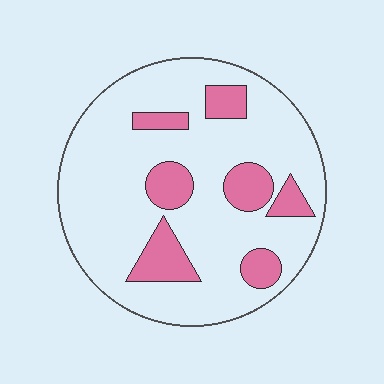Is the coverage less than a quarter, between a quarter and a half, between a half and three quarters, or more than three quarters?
Less than a quarter.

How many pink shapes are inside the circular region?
7.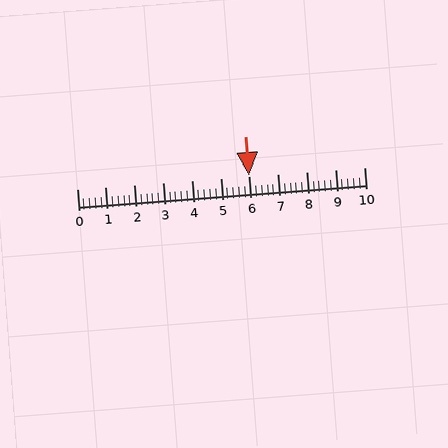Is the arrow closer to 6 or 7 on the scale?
The arrow is closer to 6.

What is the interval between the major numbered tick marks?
The major tick marks are spaced 1 units apart.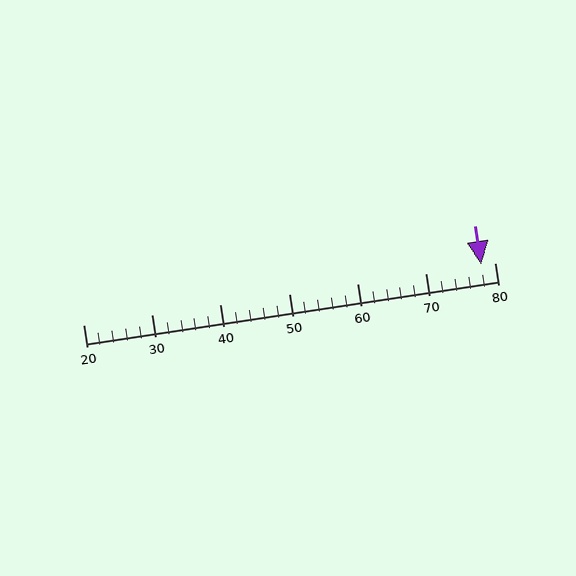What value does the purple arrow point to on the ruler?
The purple arrow points to approximately 78.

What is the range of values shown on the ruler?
The ruler shows values from 20 to 80.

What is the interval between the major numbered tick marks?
The major tick marks are spaced 10 units apart.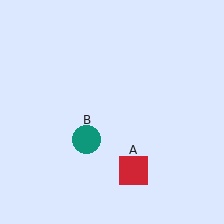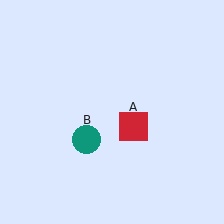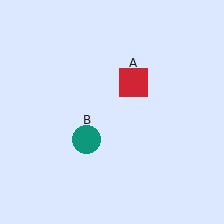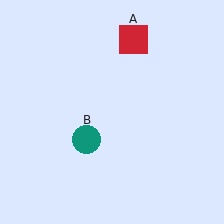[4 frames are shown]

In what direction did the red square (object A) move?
The red square (object A) moved up.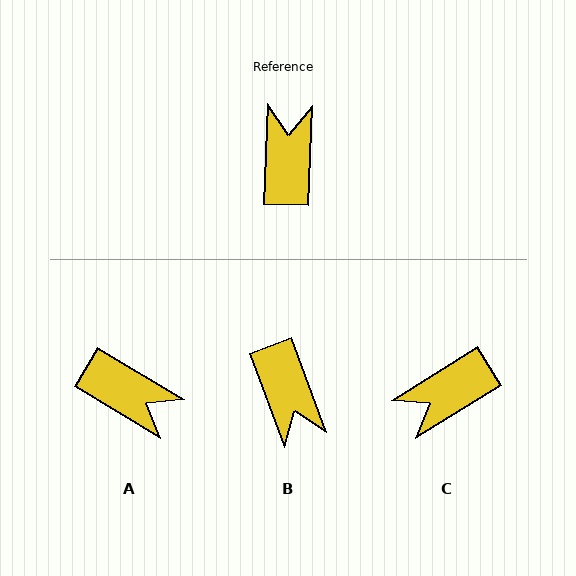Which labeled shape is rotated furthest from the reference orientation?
B, about 158 degrees away.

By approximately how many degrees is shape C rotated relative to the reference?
Approximately 124 degrees counter-clockwise.